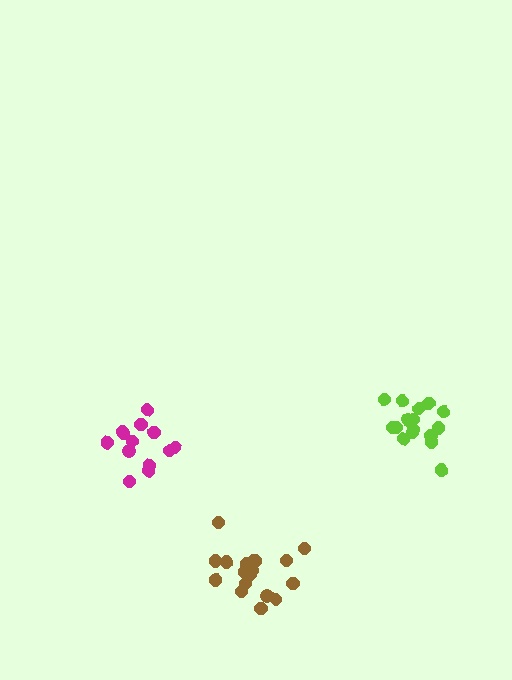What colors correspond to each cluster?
The clusters are colored: magenta, lime, brown.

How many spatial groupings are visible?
There are 3 spatial groupings.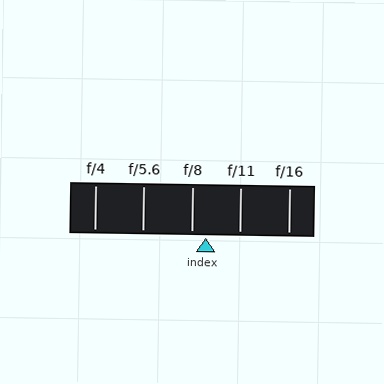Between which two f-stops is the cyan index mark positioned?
The index mark is between f/8 and f/11.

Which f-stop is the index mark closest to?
The index mark is closest to f/8.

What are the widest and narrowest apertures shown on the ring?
The widest aperture shown is f/4 and the narrowest is f/16.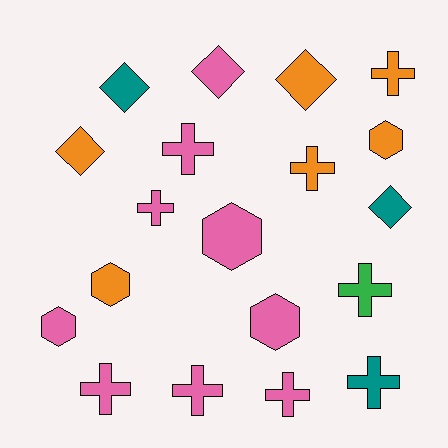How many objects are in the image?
There are 19 objects.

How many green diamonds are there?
There are no green diamonds.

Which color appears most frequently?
Pink, with 9 objects.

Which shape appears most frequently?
Cross, with 9 objects.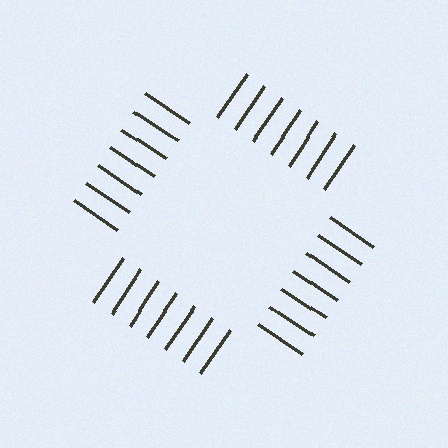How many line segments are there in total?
28 — 7 along each of the 4 edges.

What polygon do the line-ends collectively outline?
An illusory square — the line segments terminate on its edges but no continuous stroke is drawn.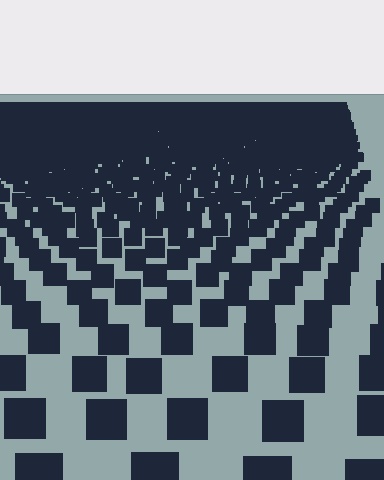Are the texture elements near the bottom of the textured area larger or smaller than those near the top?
Larger. Near the bottom, elements are closer to the viewer and appear at a bigger on-screen size.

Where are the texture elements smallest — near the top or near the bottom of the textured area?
Near the top.